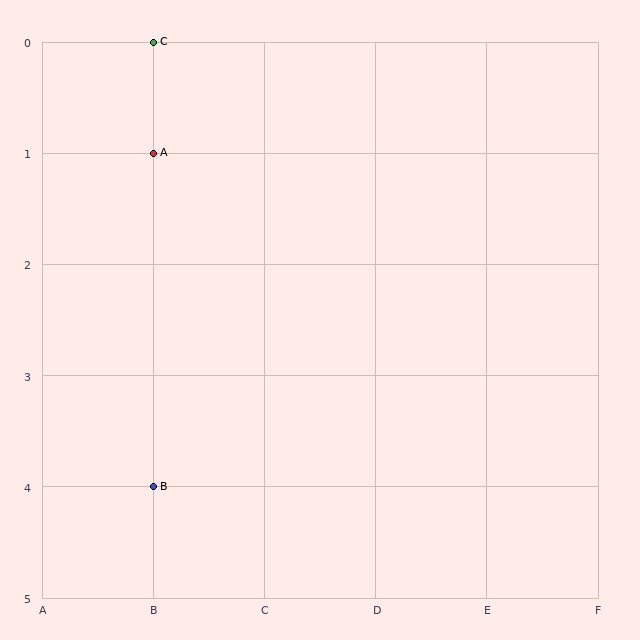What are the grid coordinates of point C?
Point C is at grid coordinates (B, 0).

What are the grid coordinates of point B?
Point B is at grid coordinates (B, 4).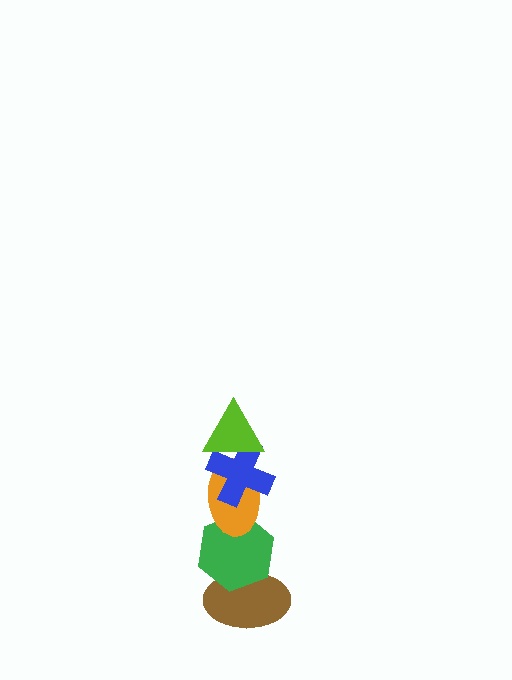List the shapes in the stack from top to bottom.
From top to bottom: the lime triangle, the blue cross, the orange ellipse, the green hexagon, the brown ellipse.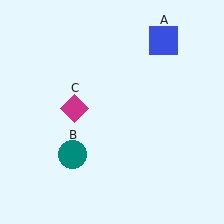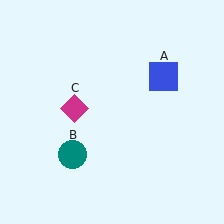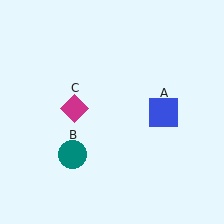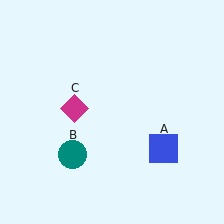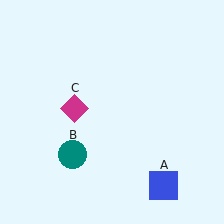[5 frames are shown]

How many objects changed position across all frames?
1 object changed position: blue square (object A).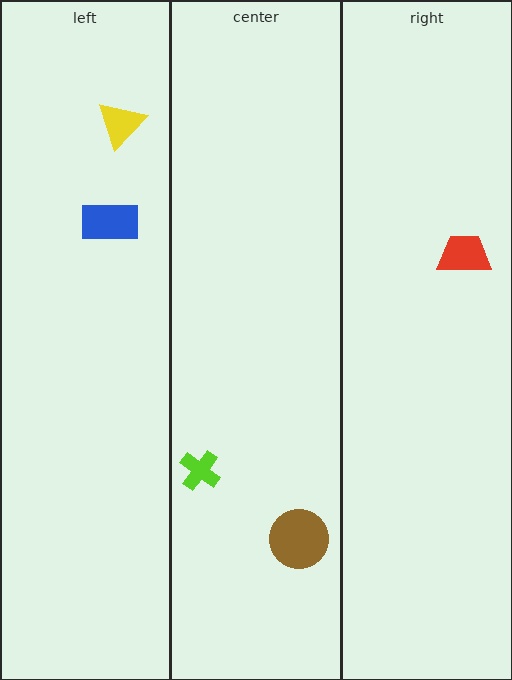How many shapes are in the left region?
2.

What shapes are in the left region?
The blue rectangle, the yellow triangle.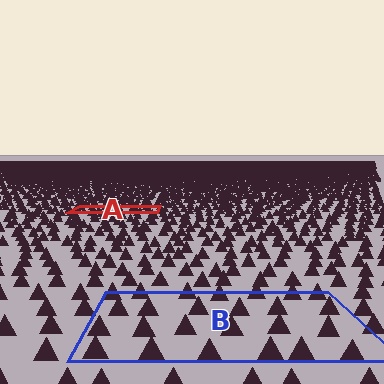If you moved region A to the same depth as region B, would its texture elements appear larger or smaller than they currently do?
They would appear larger. At a closer depth, the same texture elements are projected at a bigger on-screen size.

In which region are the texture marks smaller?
The texture marks are smaller in region A, because it is farther away.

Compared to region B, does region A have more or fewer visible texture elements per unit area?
Region A has more texture elements per unit area — they are packed more densely because it is farther away.